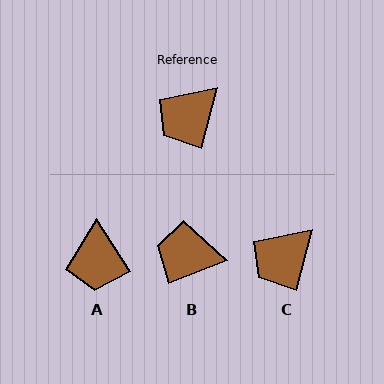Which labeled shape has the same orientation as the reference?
C.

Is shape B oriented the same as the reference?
No, it is off by about 54 degrees.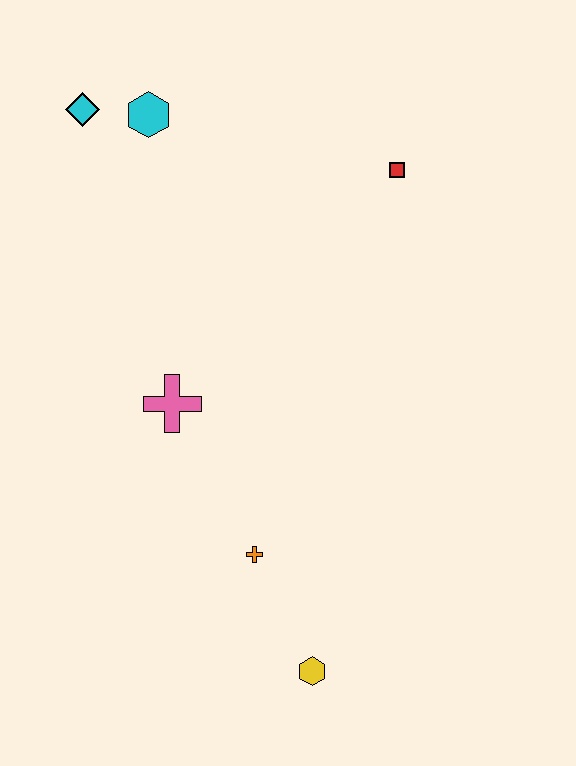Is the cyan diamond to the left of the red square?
Yes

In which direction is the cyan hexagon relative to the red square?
The cyan hexagon is to the left of the red square.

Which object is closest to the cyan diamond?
The cyan hexagon is closest to the cyan diamond.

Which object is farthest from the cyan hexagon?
The yellow hexagon is farthest from the cyan hexagon.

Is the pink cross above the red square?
No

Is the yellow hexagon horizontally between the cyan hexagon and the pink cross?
No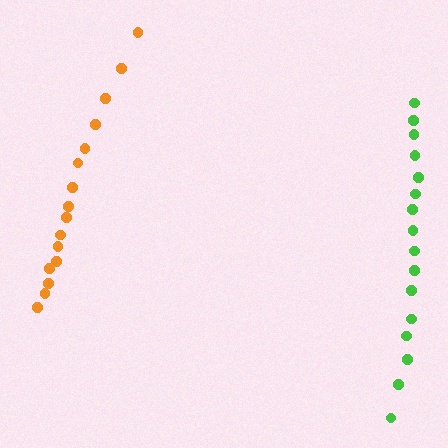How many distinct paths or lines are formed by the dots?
There are 2 distinct paths.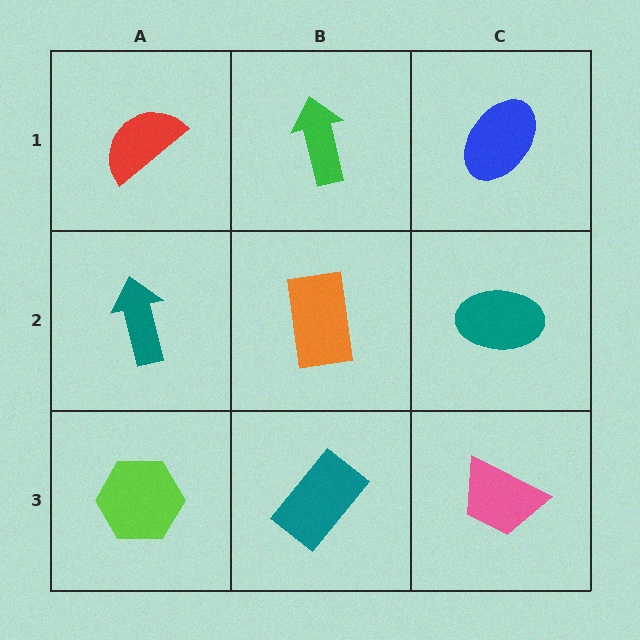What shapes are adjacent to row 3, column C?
A teal ellipse (row 2, column C), a teal rectangle (row 3, column B).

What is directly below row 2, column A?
A lime hexagon.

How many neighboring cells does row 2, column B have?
4.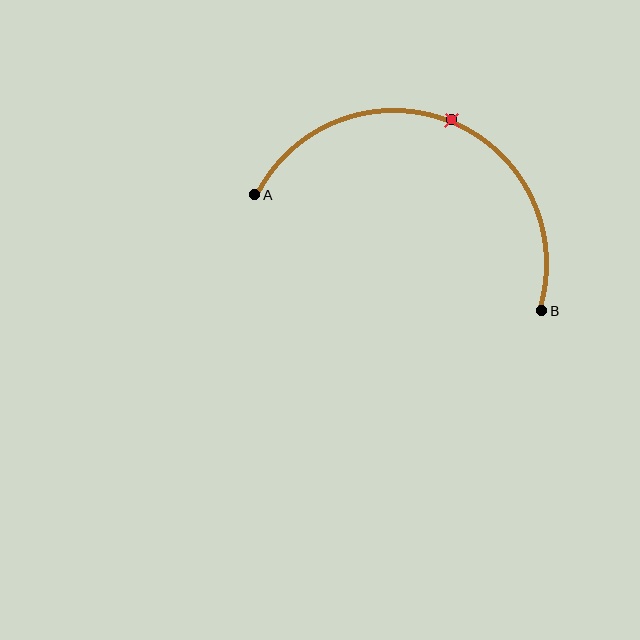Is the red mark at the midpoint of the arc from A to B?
Yes. The red mark lies on the arc at equal arc-length from both A and B — it is the arc midpoint.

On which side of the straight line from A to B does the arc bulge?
The arc bulges above the straight line connecting A and B.